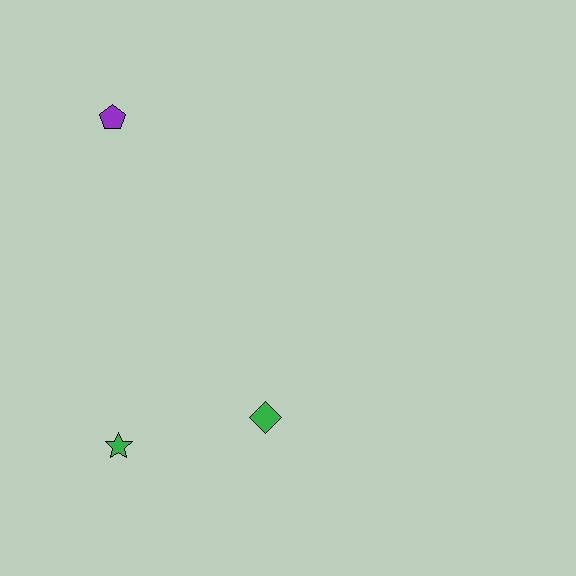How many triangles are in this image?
There are no triangles.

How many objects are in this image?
There are 3 objects.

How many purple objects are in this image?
There is 1 purple object.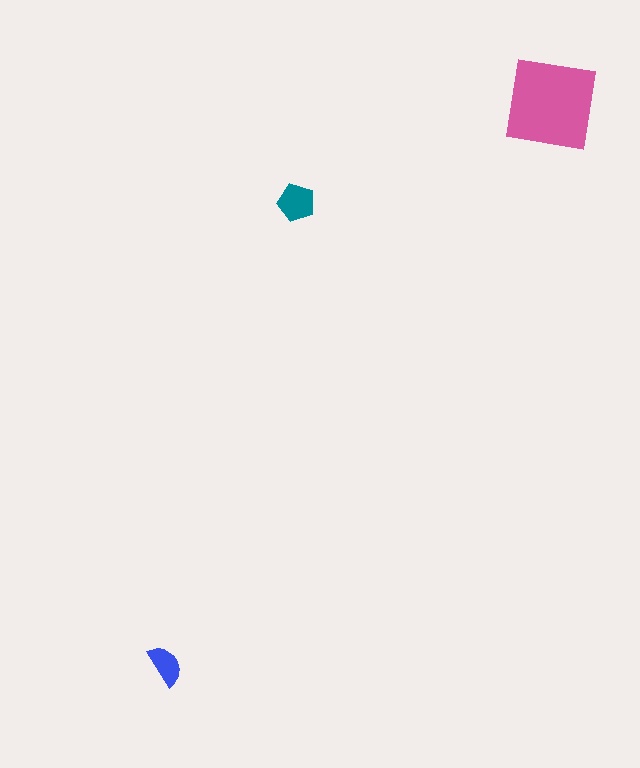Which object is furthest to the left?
The blue semicircle is leftmost.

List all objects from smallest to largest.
The blue semicircle, the teal pentagon, the pink square.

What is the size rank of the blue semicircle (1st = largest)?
3rd.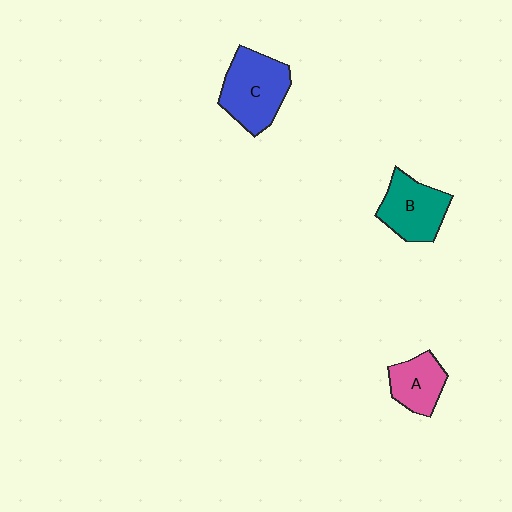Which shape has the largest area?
Shape C (blue).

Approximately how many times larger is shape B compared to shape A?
Approximately 1.3 times.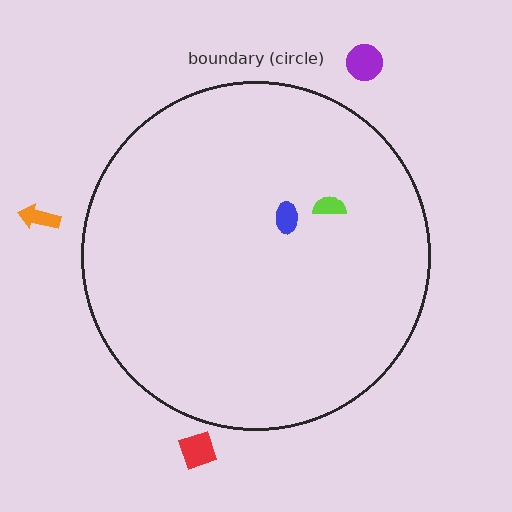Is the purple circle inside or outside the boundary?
Outside.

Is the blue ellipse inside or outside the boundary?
Inside.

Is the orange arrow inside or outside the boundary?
Outside.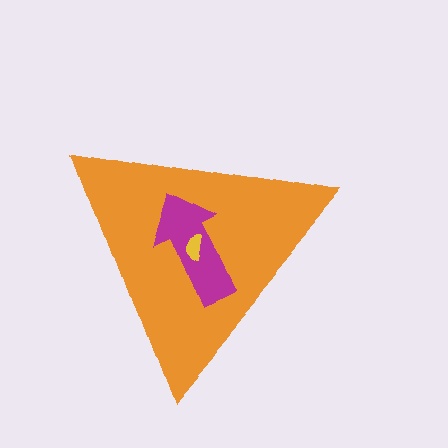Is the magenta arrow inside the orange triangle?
Yes.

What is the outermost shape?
The orange triangle.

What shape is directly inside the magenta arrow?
The yellow semicircle.